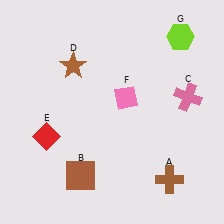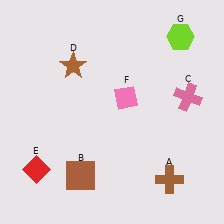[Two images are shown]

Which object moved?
The red diamond (E) moved down.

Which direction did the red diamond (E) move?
The red diamond (E) moved down.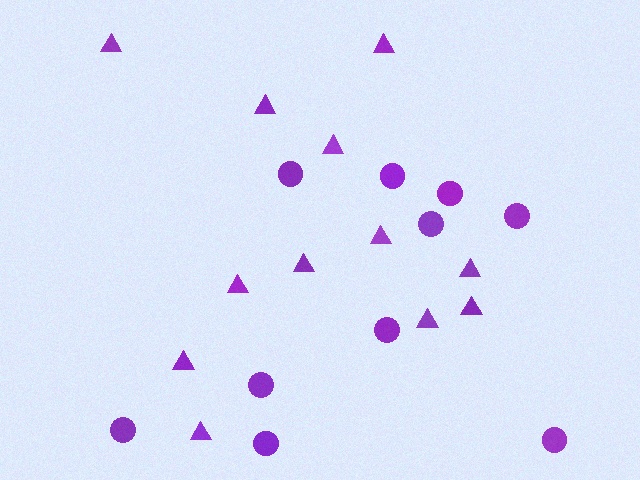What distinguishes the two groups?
There are 2 groups: one group of triangles (12) and one group of circles (10).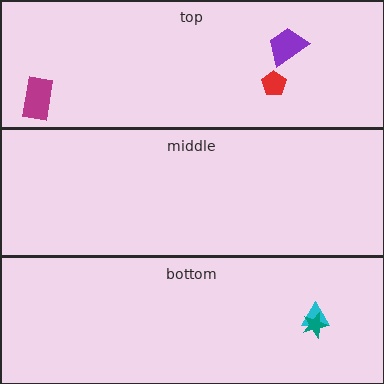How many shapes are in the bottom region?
2.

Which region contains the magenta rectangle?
The top region.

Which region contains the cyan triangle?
The bottom region.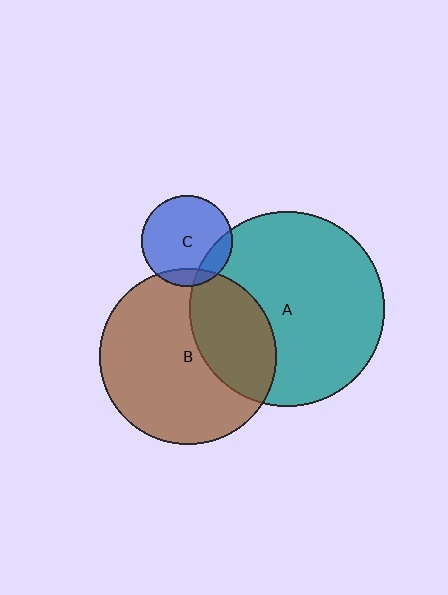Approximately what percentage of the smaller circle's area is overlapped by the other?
Approximately 10%.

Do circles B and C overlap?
Yes.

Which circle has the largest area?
Circle A (teal).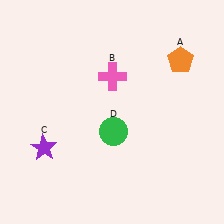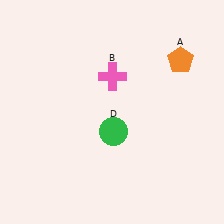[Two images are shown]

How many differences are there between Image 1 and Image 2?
There is 1 difference between the two images.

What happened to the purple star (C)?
The purple star (C) was removed in Image 2. It was in the bottom-left area of Image 1.